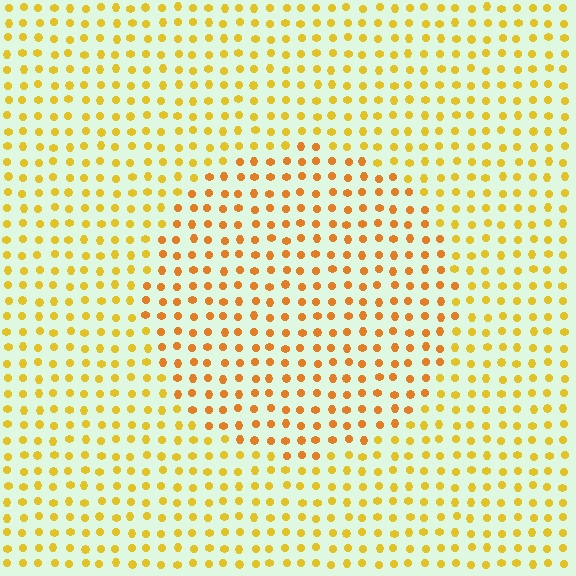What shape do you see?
I see a circle.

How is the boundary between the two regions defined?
The boundary is defined purely by a slight shift in hue (about 22 degrees). Spacing, size, and orientation are identical on both sides.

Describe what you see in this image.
The image is filled with small yellow elements in a uniform arrangement. A circle-shaped region is visible where the elements are tinted to a slightly different hue, forming a subtle color boundary.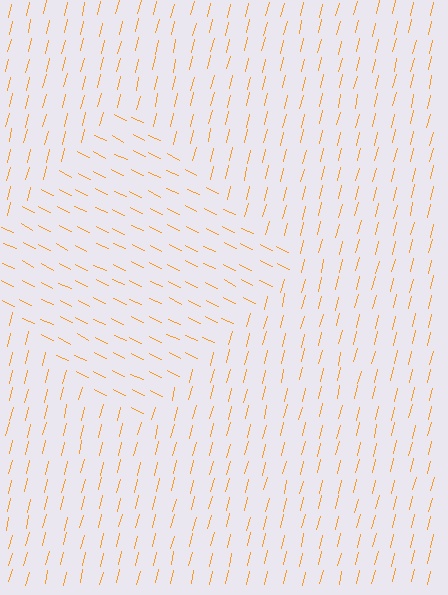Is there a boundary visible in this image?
Yes, there is a texture boundary formed by a change in line orientation.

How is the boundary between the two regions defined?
The boundary is defined purely by a change in line orientation (approximately 78 degrees difference). All lines are the same color and thickness.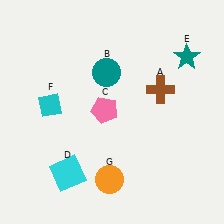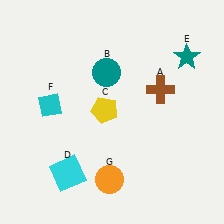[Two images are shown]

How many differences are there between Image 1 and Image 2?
There is 1 difference between the two images.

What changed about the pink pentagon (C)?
In Image 1, C is pink. In Image 2, it changed to yellow.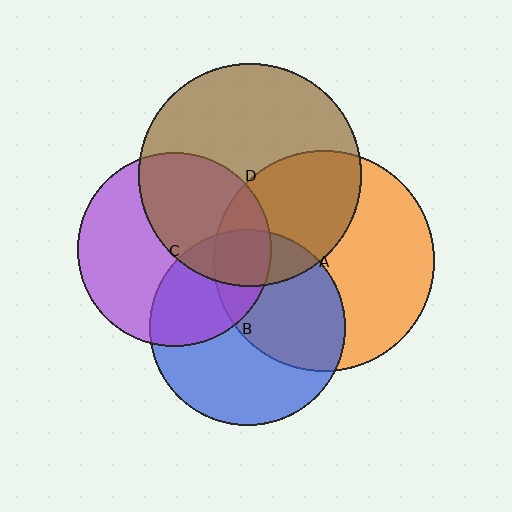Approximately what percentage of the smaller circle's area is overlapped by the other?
Approximately 20%.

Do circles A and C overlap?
Yes.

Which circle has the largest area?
Circle D (brown).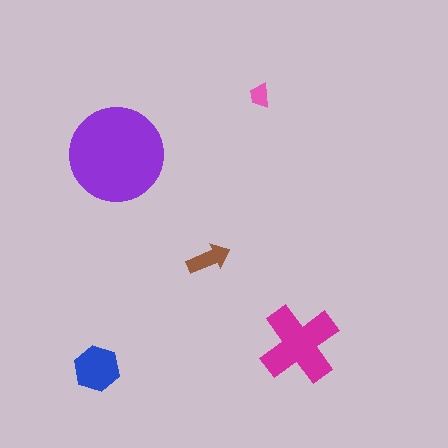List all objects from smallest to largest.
The pink trapezoid, the brown arrow, the blue hexagon, the magenta cross, the purple circle.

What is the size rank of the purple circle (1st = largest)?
1st.